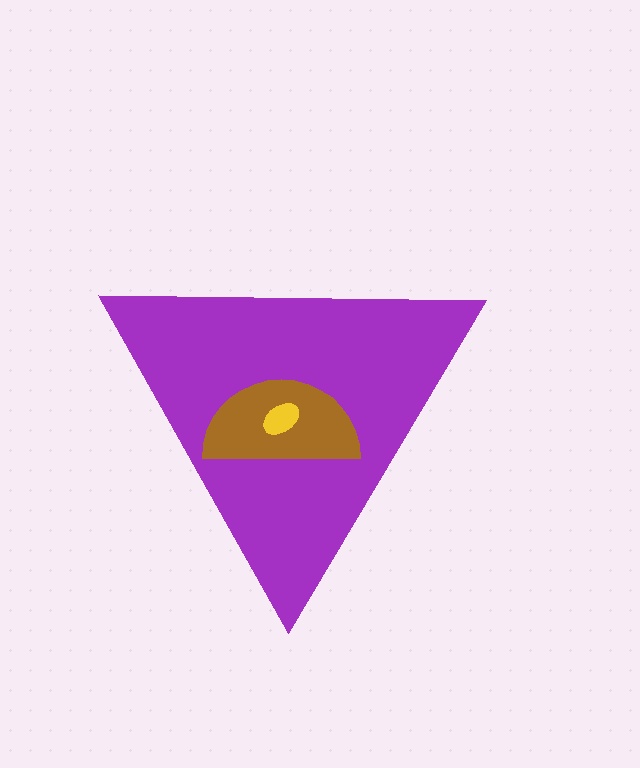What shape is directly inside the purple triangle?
The brown semicircle.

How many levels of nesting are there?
3.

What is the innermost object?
The yellow ellipse.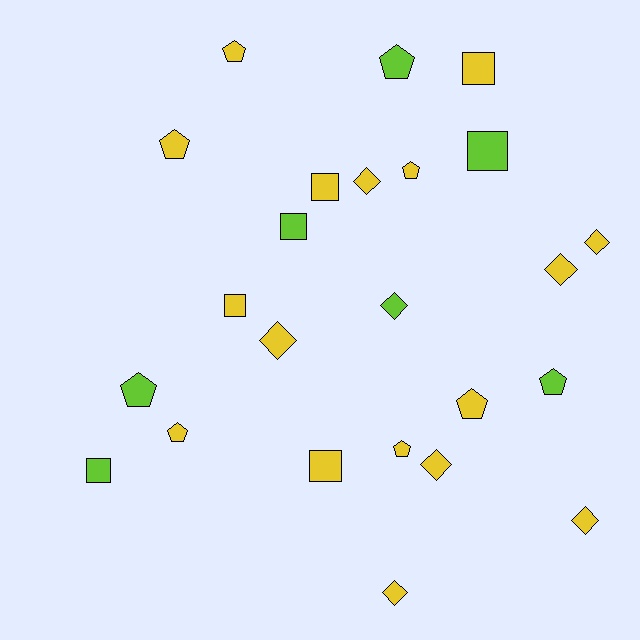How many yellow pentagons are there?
There are 6 yellow pentagons.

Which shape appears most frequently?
Pentagon, with 9 objects.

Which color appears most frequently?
Yellow, with 17 objects.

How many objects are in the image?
There are 24 objects.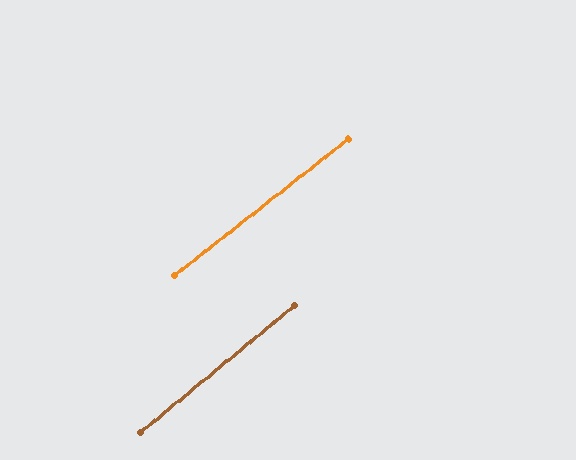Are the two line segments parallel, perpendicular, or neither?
Parallel — their directions differ by only 1.1°.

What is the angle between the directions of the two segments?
Approximately 1 degree.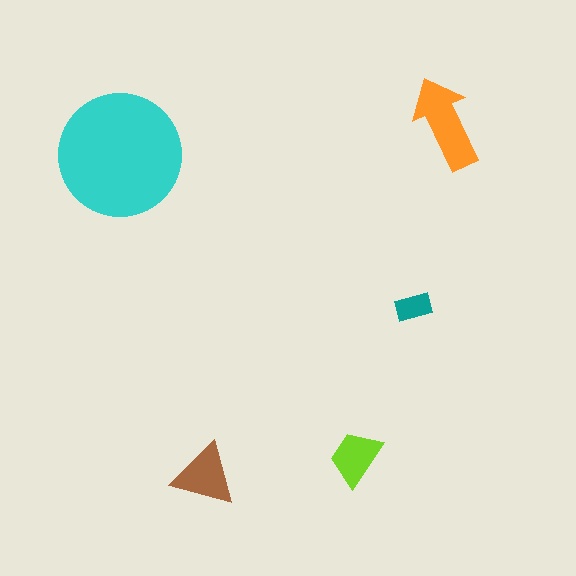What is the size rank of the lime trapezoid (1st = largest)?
4th.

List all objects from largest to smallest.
The cyan circle, the orange arrow, the brown triangle, the lime trapezoid, the teal rectangle.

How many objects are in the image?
There are 5 objects in the image.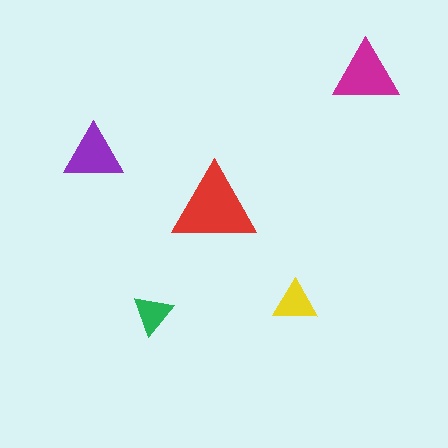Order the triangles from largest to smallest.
the red one, the magenta one, the purple one, the yellow one, the green one.